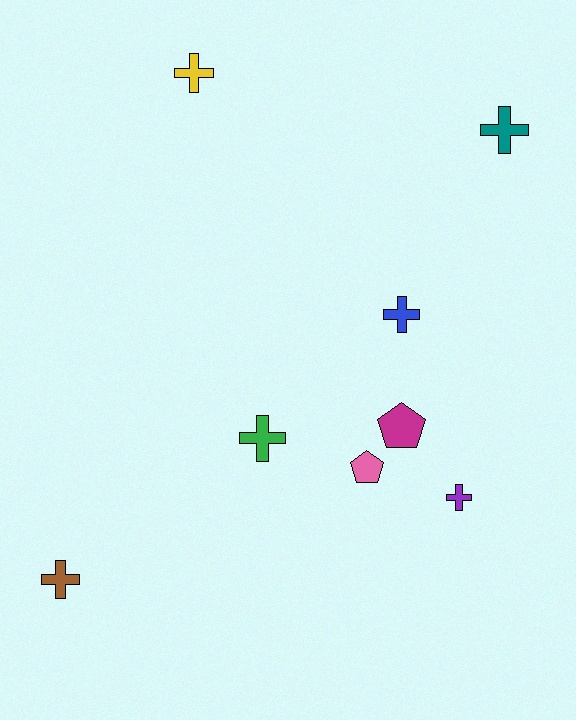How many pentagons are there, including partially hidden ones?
There are 2 pentagons.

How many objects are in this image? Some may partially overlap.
There are 8 objects.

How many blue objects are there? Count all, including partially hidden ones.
There is 1 blue object.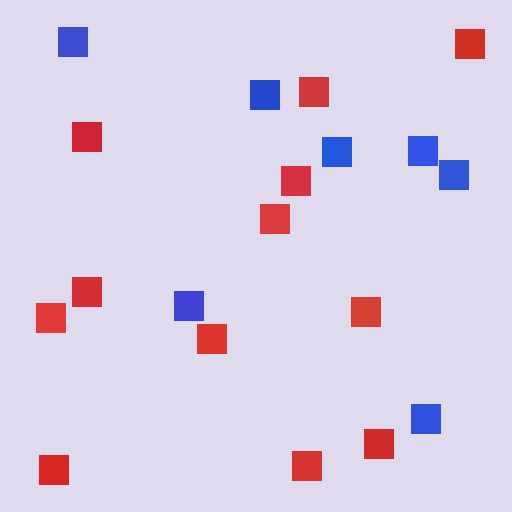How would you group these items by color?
There are 2 groups: one group of red squares (12) and one group of blue squares (7).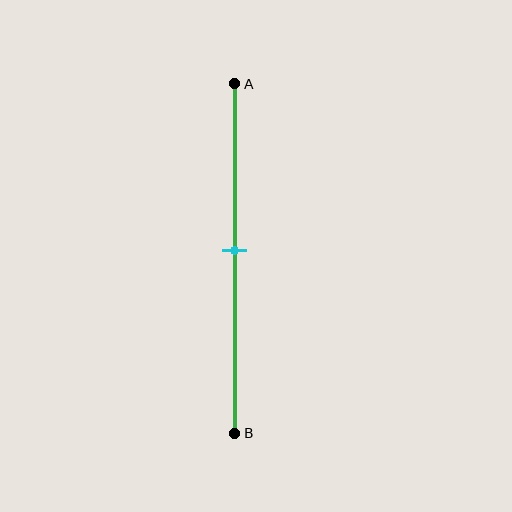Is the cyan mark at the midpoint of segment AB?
Yes, the mark is approximately at the midpoint.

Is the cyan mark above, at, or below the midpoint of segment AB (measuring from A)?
The cyan mark is approximately at the midpoint of segment AB.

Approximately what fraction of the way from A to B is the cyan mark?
The cyan mark is approximately 50% of the way from A to B.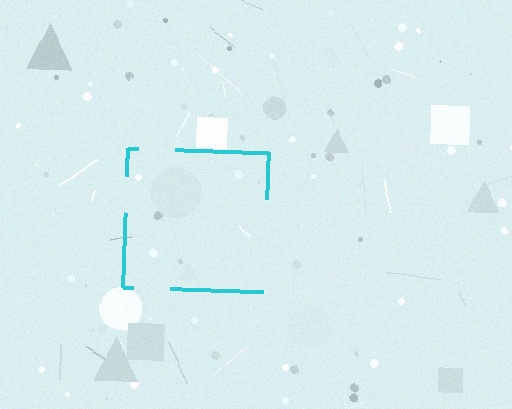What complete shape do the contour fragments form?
The contour fragments form a square.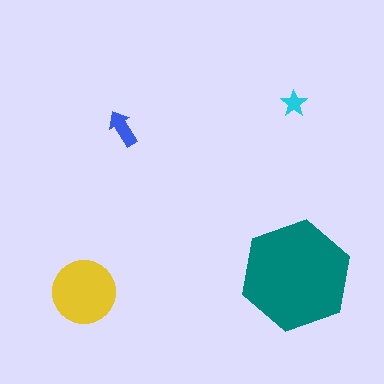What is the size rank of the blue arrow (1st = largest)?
3rd.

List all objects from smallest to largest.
The cyan star, the blue arrow, the yellow circle, the teal hexagon.